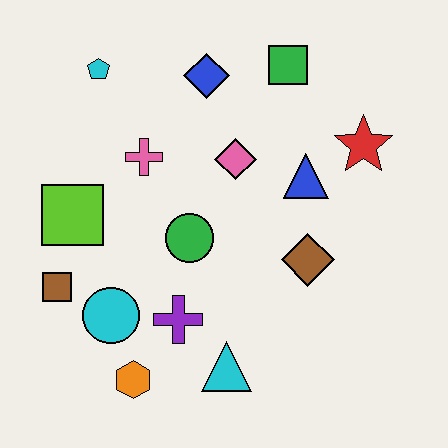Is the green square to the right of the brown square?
Yes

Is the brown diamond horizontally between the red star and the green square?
Yes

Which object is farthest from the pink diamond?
The orange hexagon is farthest from the pink diamond.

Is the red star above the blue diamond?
No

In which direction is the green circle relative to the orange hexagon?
The green circle is above the orange hexagon.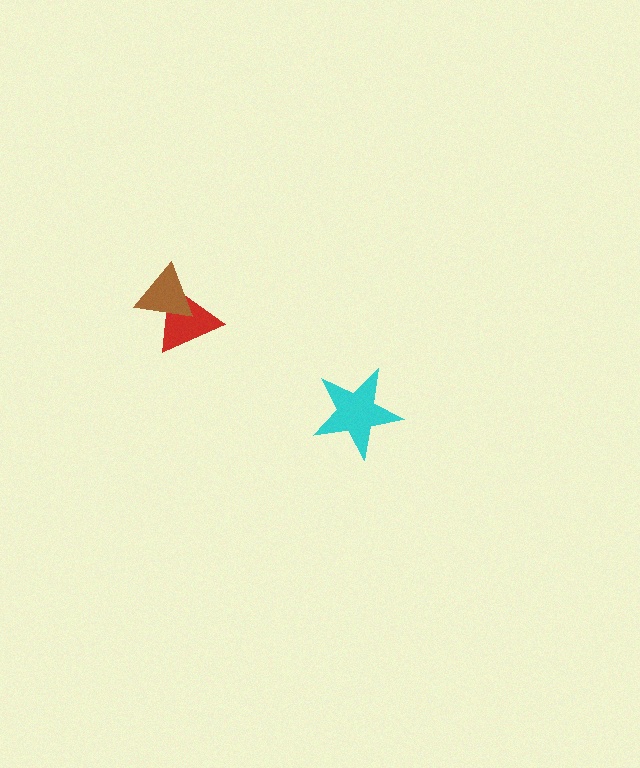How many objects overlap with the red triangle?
1 object overlaps with the red triangle.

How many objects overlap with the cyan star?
0 objects overlap with the cyan star.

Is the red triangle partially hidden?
Yes, it is partially covered by another shape.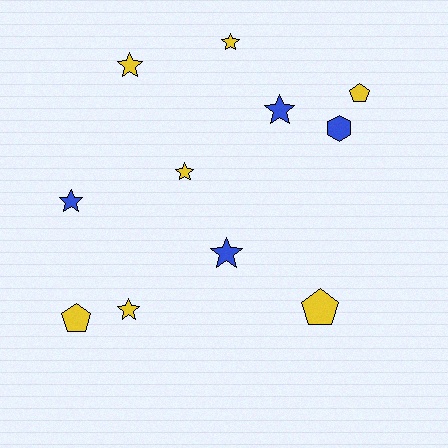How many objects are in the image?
There are 11 objects.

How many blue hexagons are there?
There is 1 blue hexagon.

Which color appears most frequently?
Yellow, with 7 objects.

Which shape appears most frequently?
Star, with 7 objects.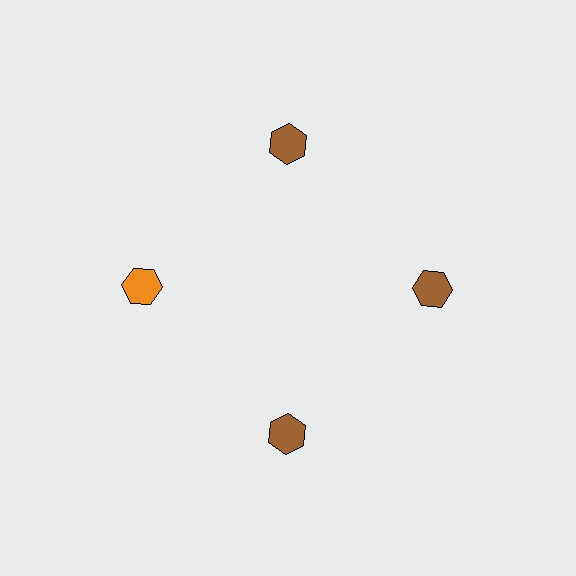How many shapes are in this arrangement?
There are 4 shapes arranged in a ring pattern.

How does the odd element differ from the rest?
It has a different color: orange instead of brown.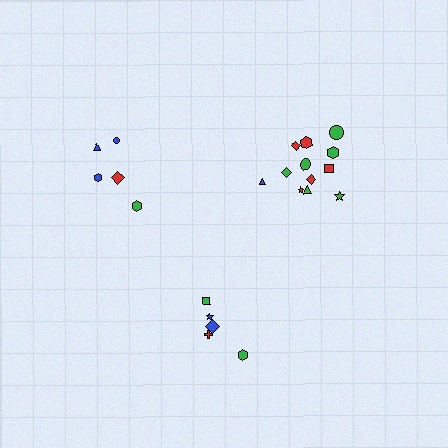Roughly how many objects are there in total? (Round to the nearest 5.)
Roughly 20 objects in total.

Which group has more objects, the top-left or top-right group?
The top-right group.